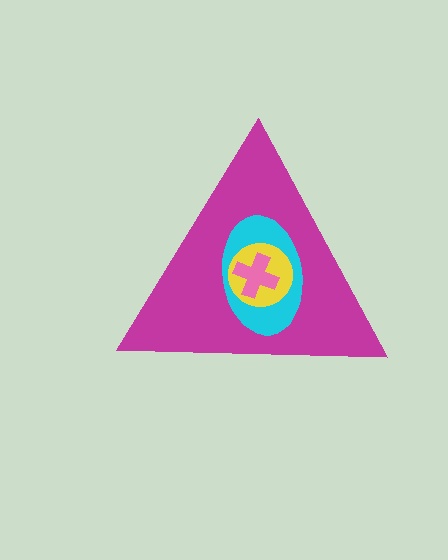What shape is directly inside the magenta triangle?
The cyan ellipse.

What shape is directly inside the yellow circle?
The pink cross.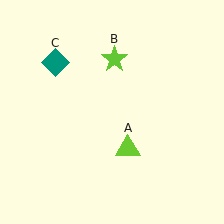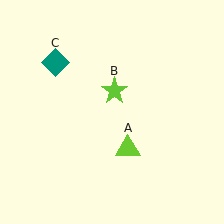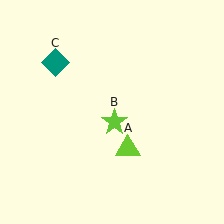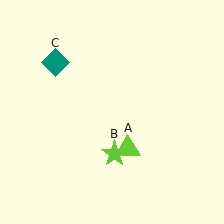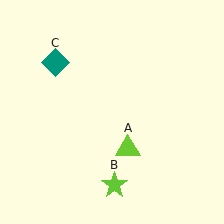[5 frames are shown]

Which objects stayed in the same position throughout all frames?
Lime triangle (object A) and teal diamond (object C) remained stationary.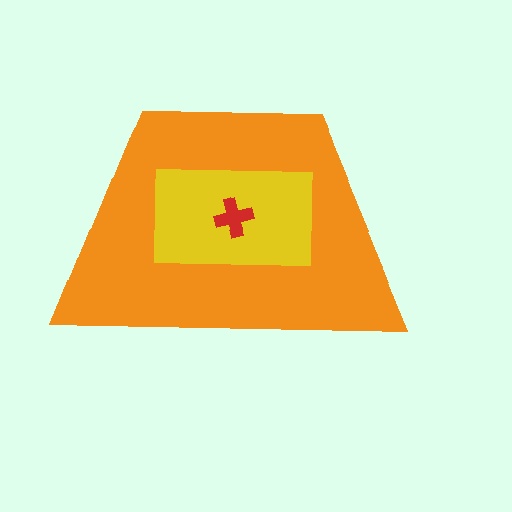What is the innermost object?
The red cross.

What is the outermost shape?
The orange trapezoid.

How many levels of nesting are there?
3.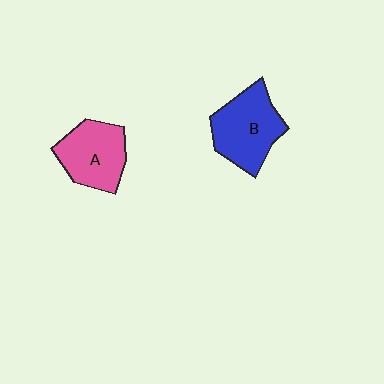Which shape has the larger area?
Shape B (blue).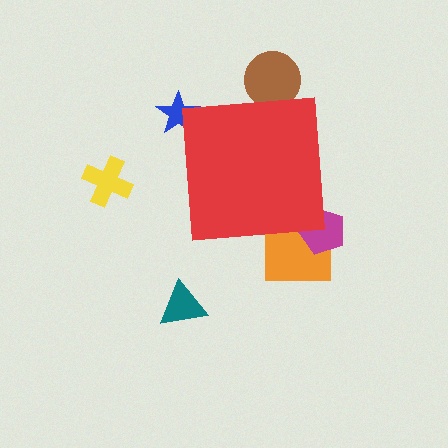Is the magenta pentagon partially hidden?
Yes, the magenta pentagon is partially hidden behind the red square.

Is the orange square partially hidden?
Yes, the orange square is partially hidden behind the red square.